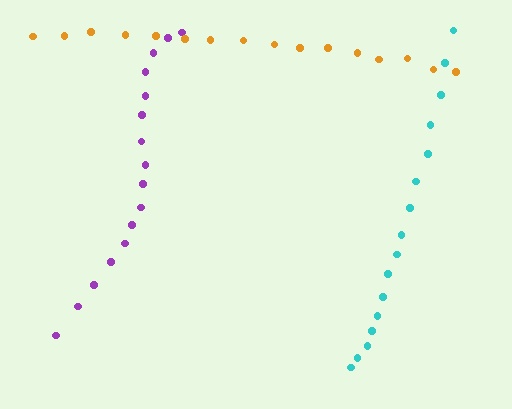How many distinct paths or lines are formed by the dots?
There are 3 distinct paths.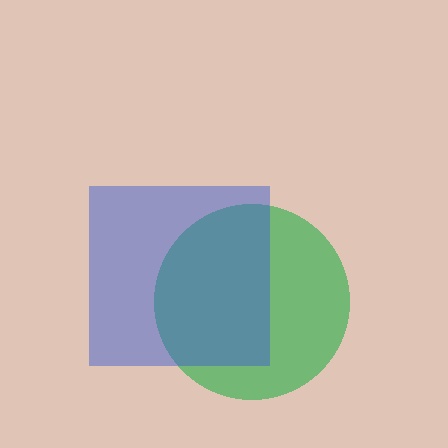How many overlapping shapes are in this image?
There are 2 overlapping shapes in the image.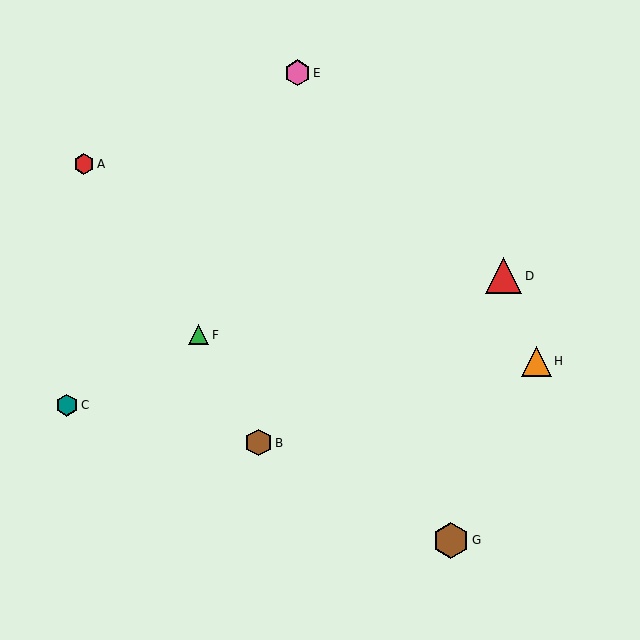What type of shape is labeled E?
Shape E is a pink hexagon.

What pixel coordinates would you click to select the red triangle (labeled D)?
Click at (504, 276) to select the red triangle D.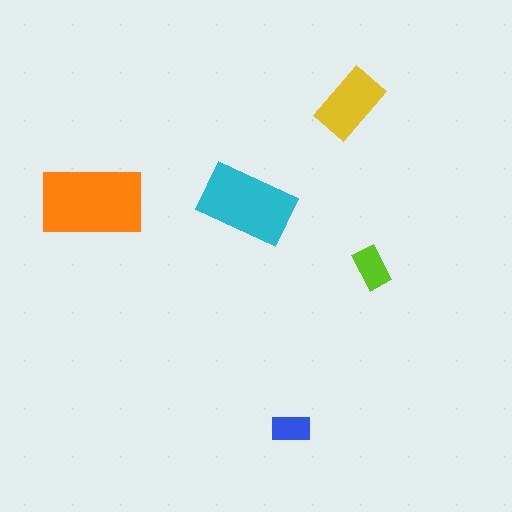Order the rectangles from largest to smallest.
the orange one, the cyan one, the yellow one, the lime one, the blue one.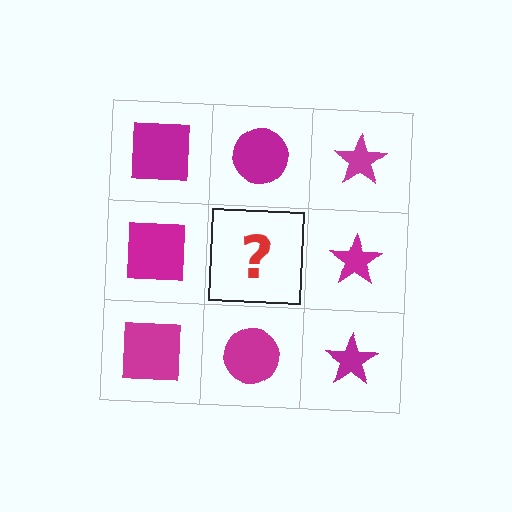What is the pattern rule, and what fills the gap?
The rule is that each column has a consistent shape. The gap should be filled with a magenta circle.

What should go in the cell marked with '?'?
The missing cell should contain a magenta circle.